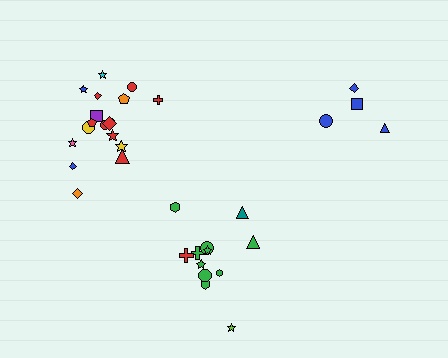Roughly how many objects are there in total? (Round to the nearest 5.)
Roughly 35 objects in total.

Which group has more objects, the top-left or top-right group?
The top-left group.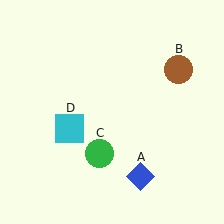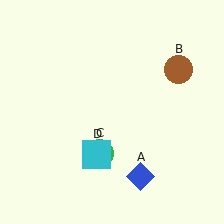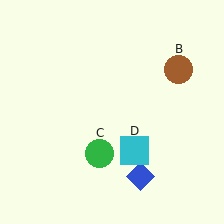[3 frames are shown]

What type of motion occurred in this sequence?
The cyan square (object D) rotated counterclockwise around the center of the scene.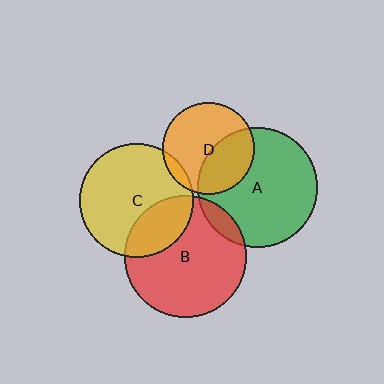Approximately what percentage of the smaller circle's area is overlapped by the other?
Approximately 10%.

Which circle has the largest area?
Circle B (red).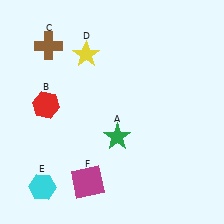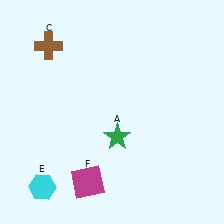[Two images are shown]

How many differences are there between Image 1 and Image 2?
There are 2 differences between the two images.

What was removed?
The red hexagon (B), the yellow star (D) were removed in Image 2.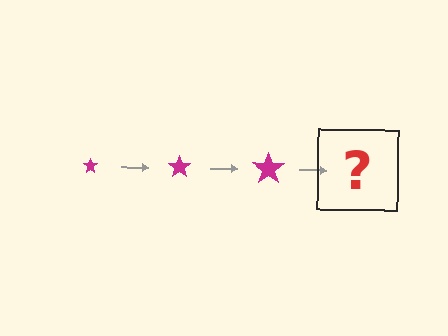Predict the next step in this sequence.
The next step is a magenta star, larger than the previous one.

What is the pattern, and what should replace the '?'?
The pattern is that the star gets progressively larger each step. The '?' should be a magenta star, larger than the previous one.